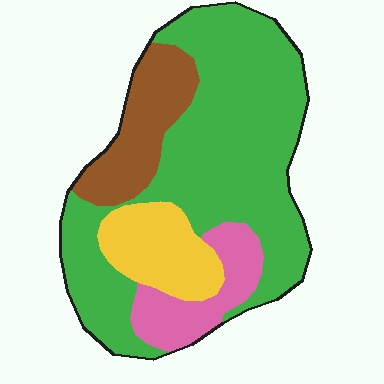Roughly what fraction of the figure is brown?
Brown covers around 15% of the figure.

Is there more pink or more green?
Green.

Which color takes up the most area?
Green, at roughly 60%.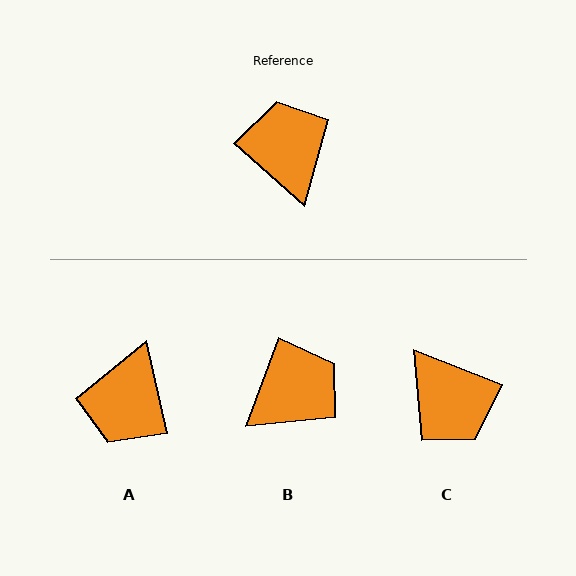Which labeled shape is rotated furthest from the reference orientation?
C, about 160 degrees away.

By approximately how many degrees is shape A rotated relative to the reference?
Approximately 145 degrees counter-clockwise.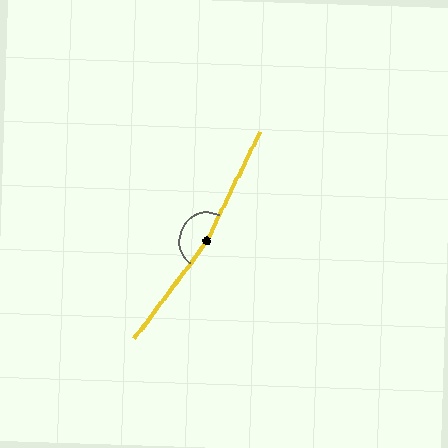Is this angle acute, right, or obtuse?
It is obtuse.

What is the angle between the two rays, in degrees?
Approximately 169 degrees.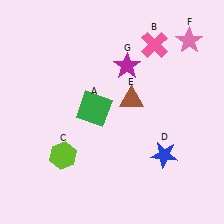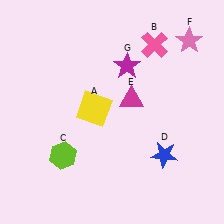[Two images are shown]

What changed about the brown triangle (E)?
In Image 1, E is brown. In Image 2, it changed to magenta.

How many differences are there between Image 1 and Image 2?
There are 2 differences between the two images.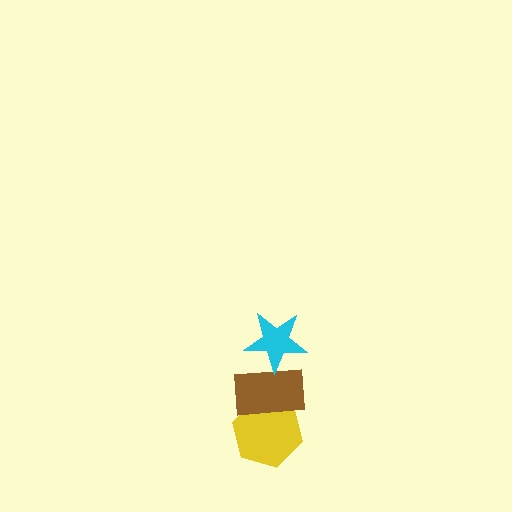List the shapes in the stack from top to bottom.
From top to bottom: the cyan star, the brown rectangle, the yellow hexagon.